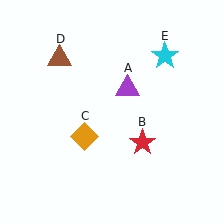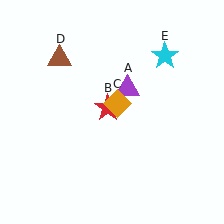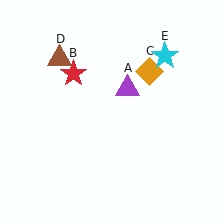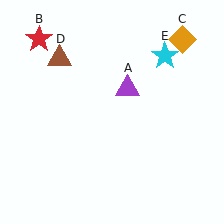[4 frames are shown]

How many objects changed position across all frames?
2 objects changed position: red star (object B), orange diamond (object C).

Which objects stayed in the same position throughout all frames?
Purple triangle (object A) and brown triangle (object D) and cyan star (object E) remained stationary.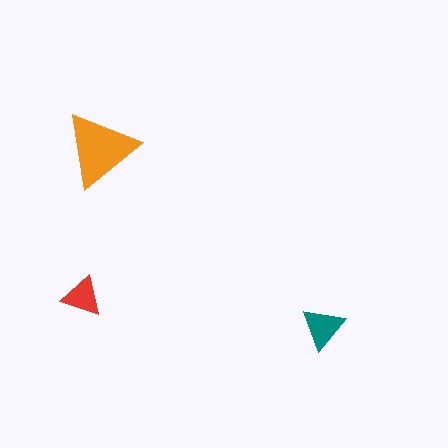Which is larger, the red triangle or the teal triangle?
The teal one.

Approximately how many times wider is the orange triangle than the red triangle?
About 2 times wider.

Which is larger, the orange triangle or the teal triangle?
The orange one.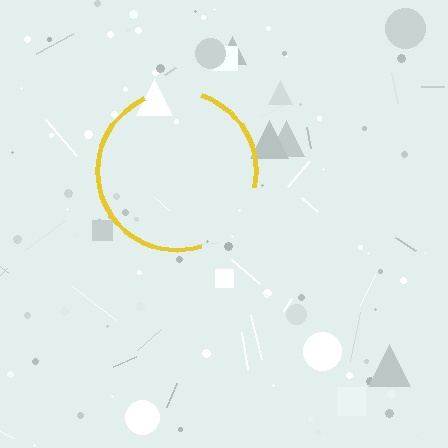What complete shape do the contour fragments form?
The contour fragments form a circle.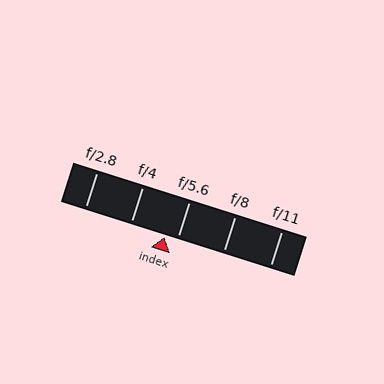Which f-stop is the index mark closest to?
The index mark is closest to f/5.6.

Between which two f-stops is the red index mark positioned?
The index mark is between f/4 and f/5.6.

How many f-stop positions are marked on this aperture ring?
There are 5 f-stop positions marked.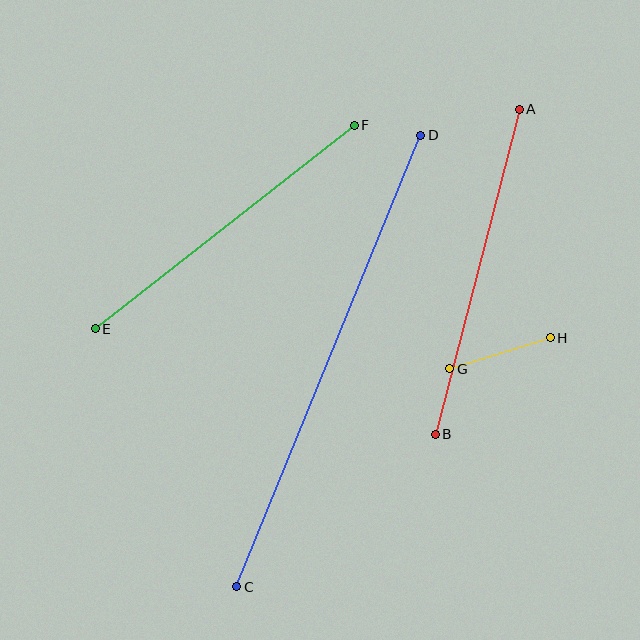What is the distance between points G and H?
The distance is approximately 105 pixels.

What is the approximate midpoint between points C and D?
The midpoint is at approximately (329, 361) pixels.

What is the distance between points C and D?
The distance is approximately 488 pixels.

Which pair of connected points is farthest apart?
Points C and D are farthest apart.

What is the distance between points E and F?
The distance is approximately 329 pixels.